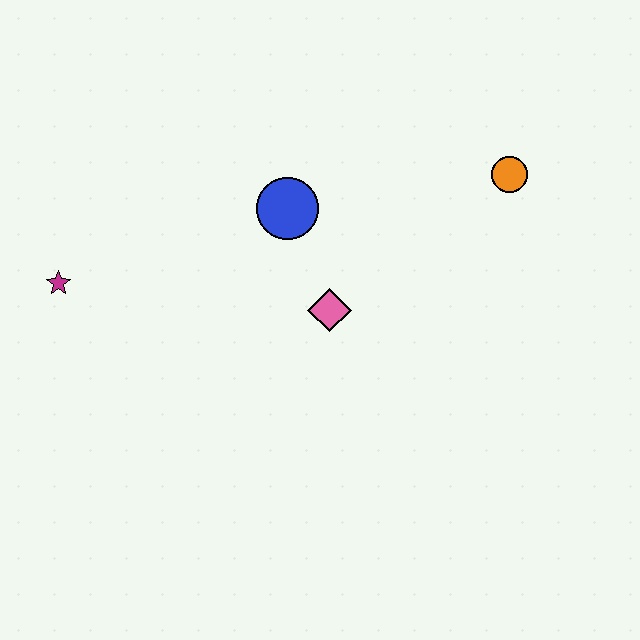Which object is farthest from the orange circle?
The magenta star is farthest from the orange circle.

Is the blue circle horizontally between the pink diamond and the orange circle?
No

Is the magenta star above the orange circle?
No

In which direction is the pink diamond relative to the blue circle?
The pink diamond is below the blue circle.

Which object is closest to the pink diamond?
The blue circle is closest to the pink diamond.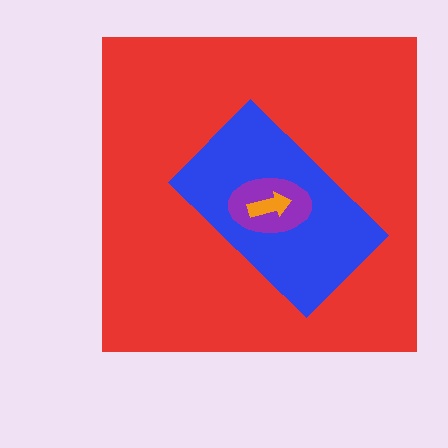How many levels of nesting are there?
4.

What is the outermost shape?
The red square.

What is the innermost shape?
The orange arrow.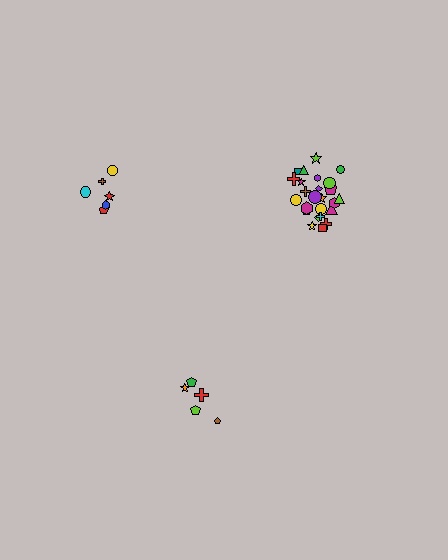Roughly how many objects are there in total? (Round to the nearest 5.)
Roughly 35 objects in total.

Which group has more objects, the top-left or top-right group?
The top-right group.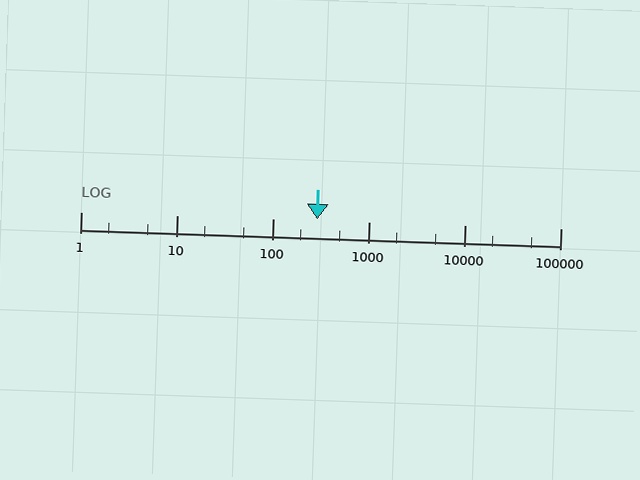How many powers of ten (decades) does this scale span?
The scale spans 5 decades, from 1 to 100000.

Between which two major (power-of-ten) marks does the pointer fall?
The pointer is between 100 and 1000.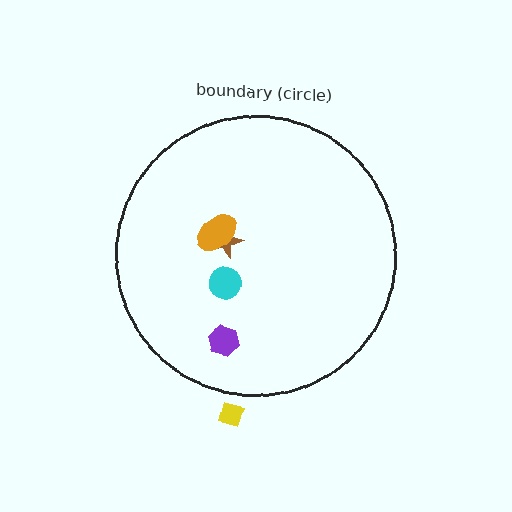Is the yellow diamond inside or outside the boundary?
Outside.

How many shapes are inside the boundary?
4 inside, 1 outside.